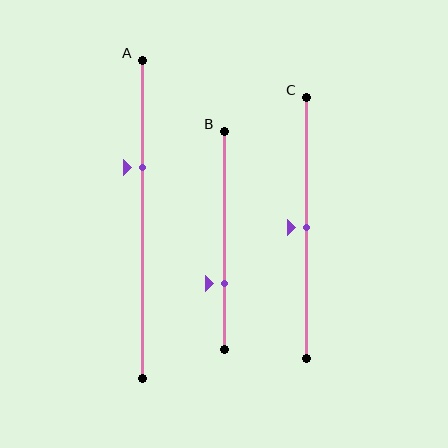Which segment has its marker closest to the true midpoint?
Segment C has its marker closest to the true midpoint.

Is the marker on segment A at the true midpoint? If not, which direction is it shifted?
No, the marker on segment A is shifted upward by about 16% of the segment length.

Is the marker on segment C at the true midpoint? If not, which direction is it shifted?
Yes, the marker on segment C is at the true midpoint.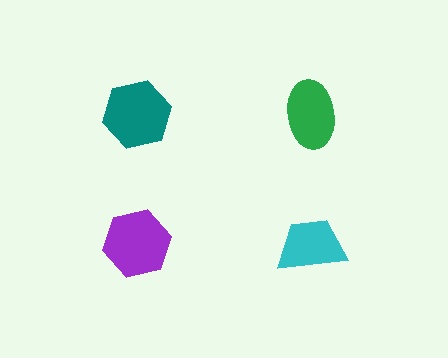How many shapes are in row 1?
2 shapes.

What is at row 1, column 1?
A teal hexagon.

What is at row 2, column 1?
A purple hexagon.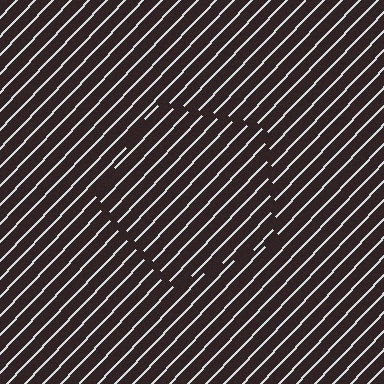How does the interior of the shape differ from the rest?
The interior of the shape contains the same grating, shifted by half a period — the contour is defined by the phase discontinuity where line-ends from the inner and outer gratings abut.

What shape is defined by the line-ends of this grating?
An illusory pentagon. The interior of the shape contains the same grating, shifted by half a period — the contour is defined by the phase discontinuity where line-ends from the inner and outer gratings abut.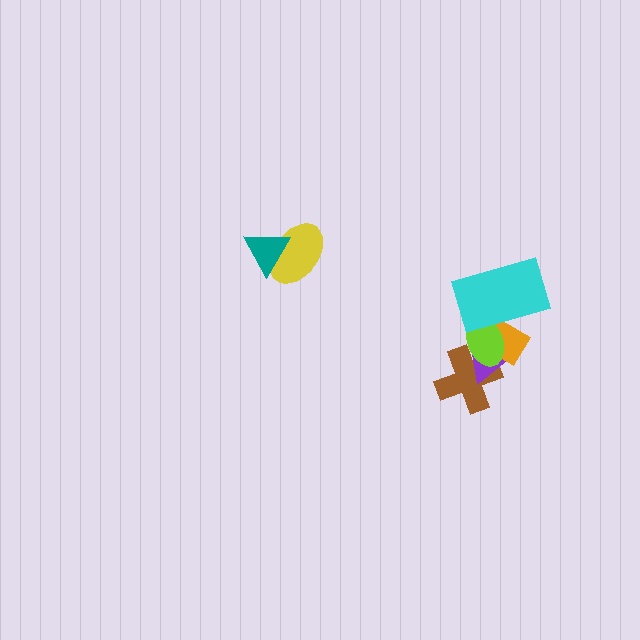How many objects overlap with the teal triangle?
1 object overlaps with the teal triangle.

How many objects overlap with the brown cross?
3 objects overlap with the brown cross.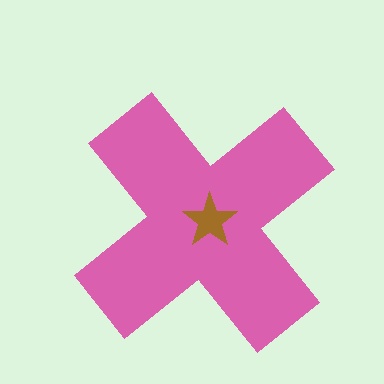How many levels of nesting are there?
2.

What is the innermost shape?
The brown star.